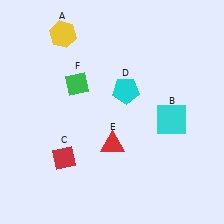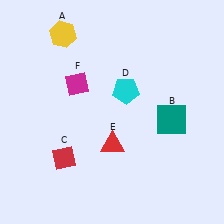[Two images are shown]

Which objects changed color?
B changed from cyan to teal. F changed from green to magenta.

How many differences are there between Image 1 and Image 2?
There are 2 differences between the two images.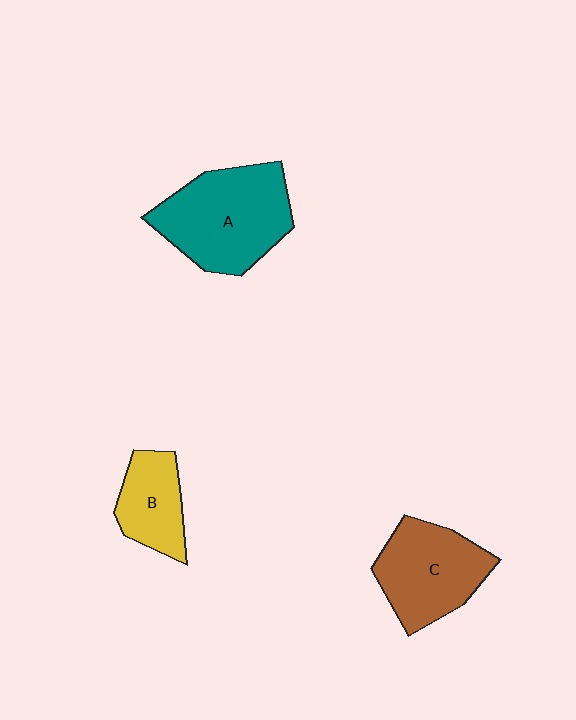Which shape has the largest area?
Shape A (teal).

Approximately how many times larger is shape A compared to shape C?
Approximately 1.3 times.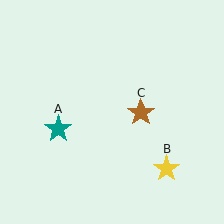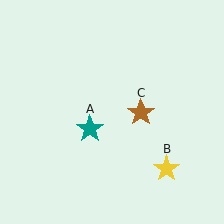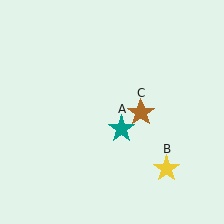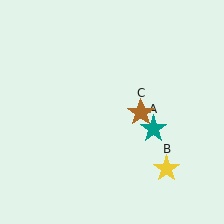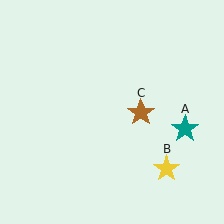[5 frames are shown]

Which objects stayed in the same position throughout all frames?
Yellow star (object B) and brown star (object C) remained stationary.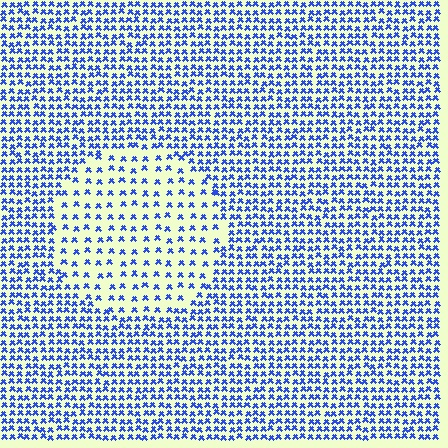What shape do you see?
I see a circle.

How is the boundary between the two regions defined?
The boundary is defined by a change in element density (approximately 2.2x ratio). All elements are the same color, size, and shape.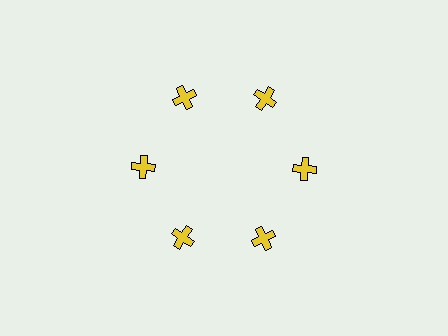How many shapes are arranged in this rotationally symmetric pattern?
There are 6 shapes, arranged in 6 groups of 1.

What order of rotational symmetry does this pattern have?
This pattern has 6-fold rotational symmetry.